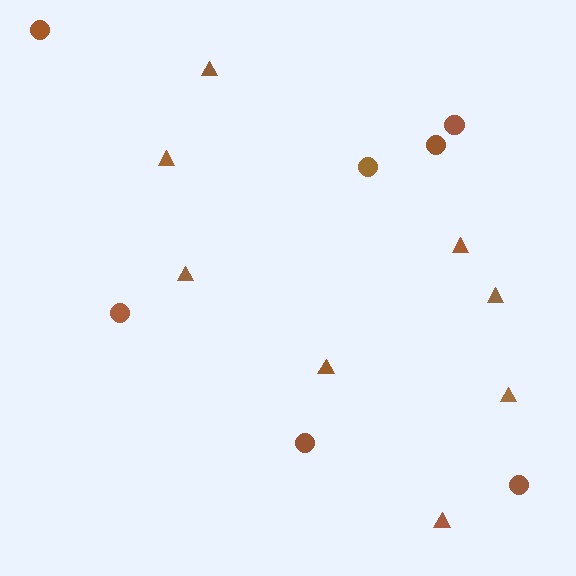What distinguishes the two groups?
There are 2 groups: one group of circles (7) and one group of triangles (8).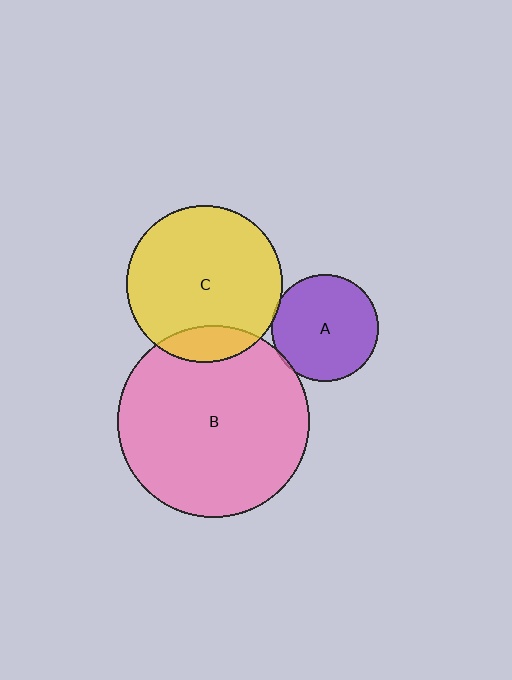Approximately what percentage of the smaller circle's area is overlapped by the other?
Approximately 15%.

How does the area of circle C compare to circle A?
Approximately 2.2 times.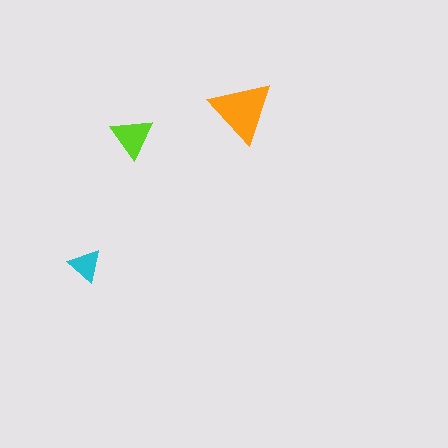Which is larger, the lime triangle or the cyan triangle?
The lime one.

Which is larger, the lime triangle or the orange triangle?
The orange one.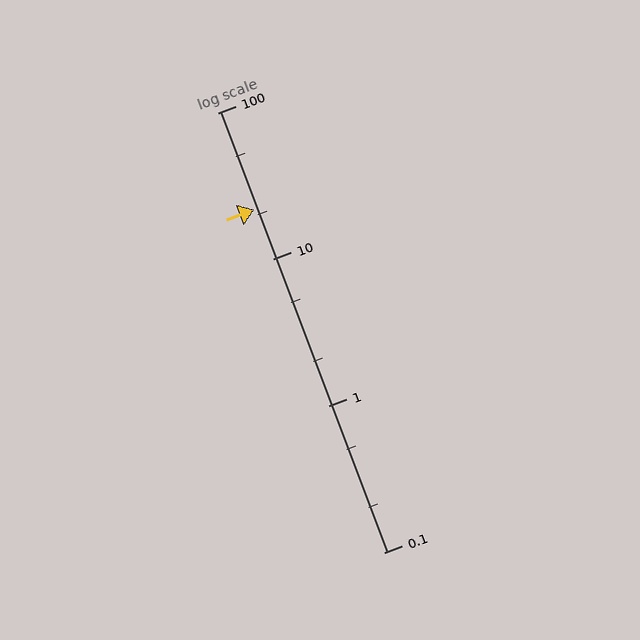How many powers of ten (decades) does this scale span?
The scale spans 3 decades, from 0.1 to 100.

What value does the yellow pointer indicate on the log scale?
The pointer indicates approximately 22.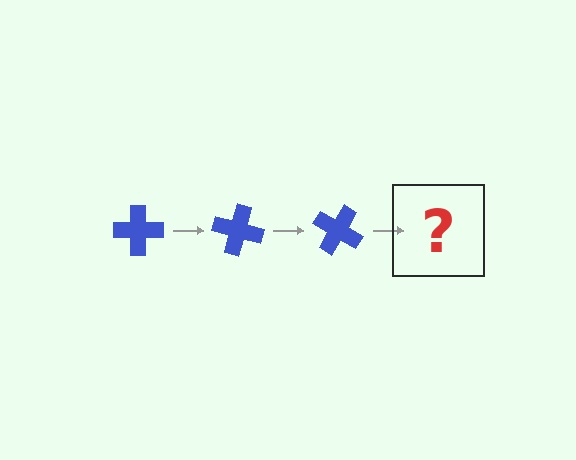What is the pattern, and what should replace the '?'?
The pattern is that the cross rotates 15 degrees each step. The '?' should be a blue cross rotated 45 degrees.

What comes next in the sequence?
The next element should be a blue cross rotated 45 degrees.